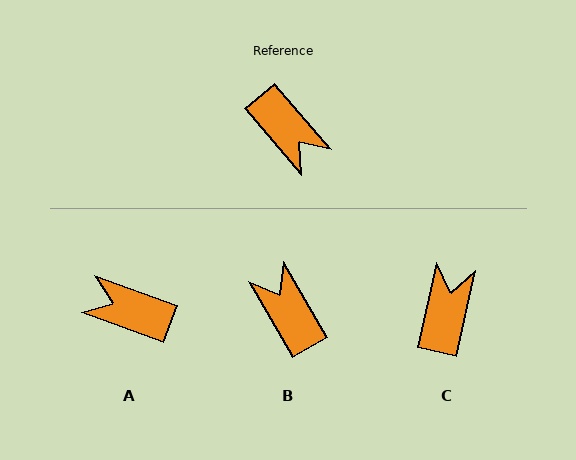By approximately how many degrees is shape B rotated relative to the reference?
Approximately 170 degrees counter-clockwise.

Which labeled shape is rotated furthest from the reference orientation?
B, about 170 degrees away.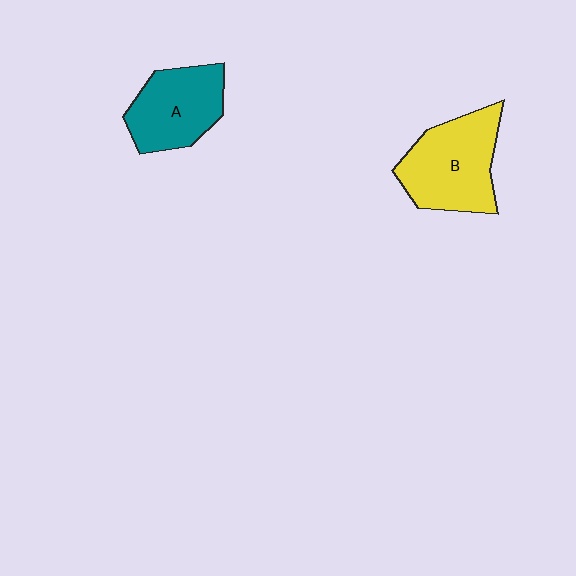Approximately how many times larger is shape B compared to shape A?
Approximately 1.2 times.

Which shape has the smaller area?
Shape A (teal).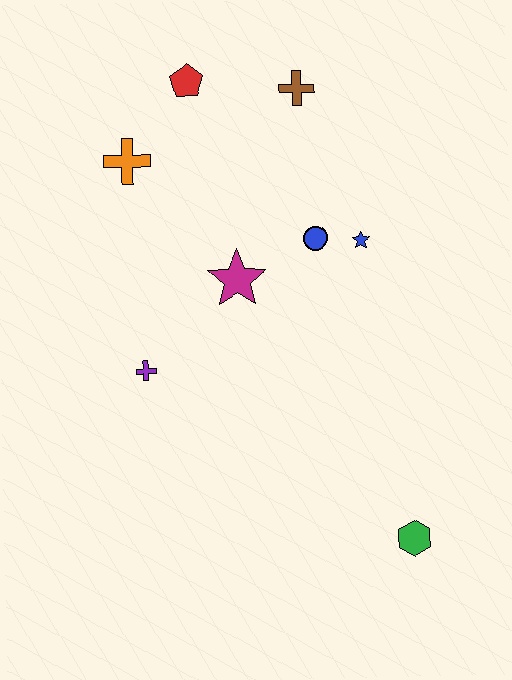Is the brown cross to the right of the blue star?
No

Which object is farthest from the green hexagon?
The red pentagon is farthest from the green hexagon.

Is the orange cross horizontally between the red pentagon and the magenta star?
No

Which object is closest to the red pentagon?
The orange cross is closest to the red pentagon.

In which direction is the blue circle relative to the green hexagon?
The blue circle is above the green hexagon.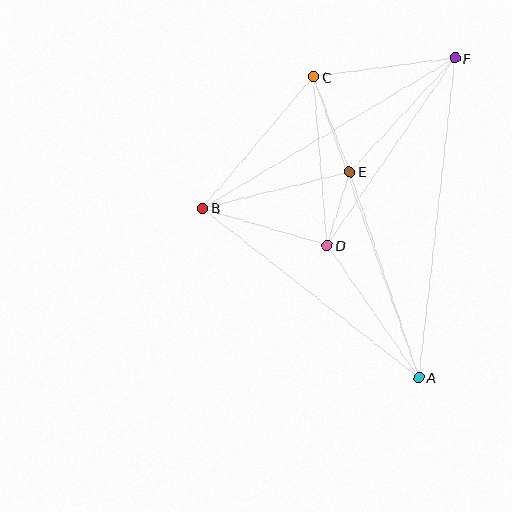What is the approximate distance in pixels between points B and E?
The distance between B and E is approximately 152 pixels.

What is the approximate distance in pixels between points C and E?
The distance between C and E is approximately 102 pixels.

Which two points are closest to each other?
Points D and E are closest to each other.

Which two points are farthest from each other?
Points A and F are farthest from each other.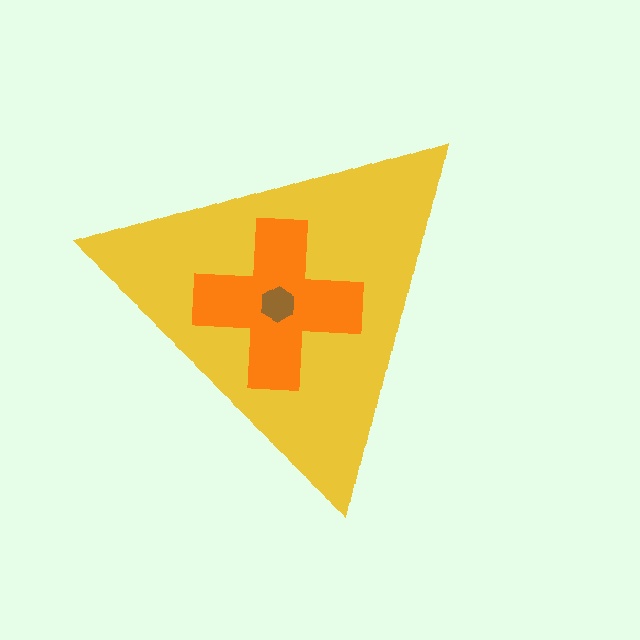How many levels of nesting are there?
3.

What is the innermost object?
The brown hexagon.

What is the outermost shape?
The yellow triangle.